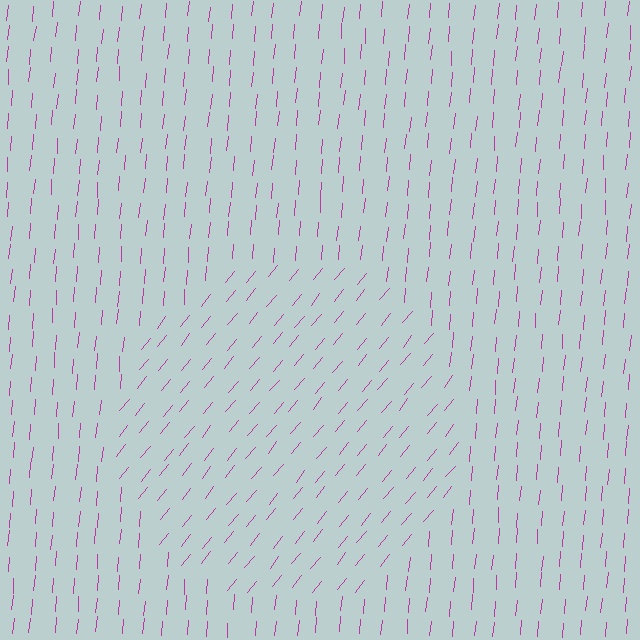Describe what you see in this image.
The image is filled with small magenta line segments. A circle region in the image has lines oriented differently from the surrounding lines, creating a visible texture boundary.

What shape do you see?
I see a circle.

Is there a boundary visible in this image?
Yes, there is a texture boundary formed by a change in line orientation.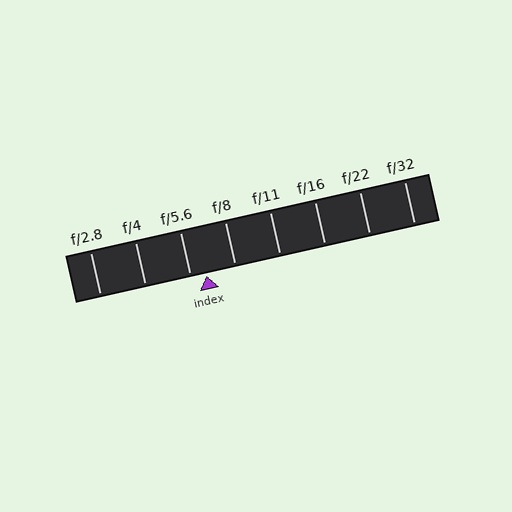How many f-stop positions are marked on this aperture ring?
There are 8 f-stop positions marked.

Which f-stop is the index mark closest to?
The index mark is closest to f/5.6.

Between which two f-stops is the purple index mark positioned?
The index mark is between f/5.6 and f/8.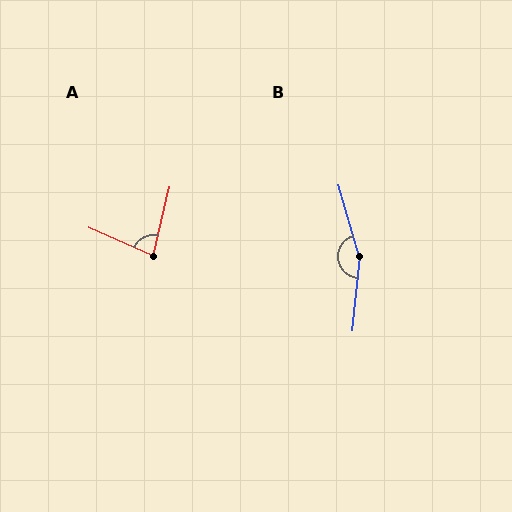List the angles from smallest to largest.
A (79°), B (158°).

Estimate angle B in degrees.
Approximately 158 degrees.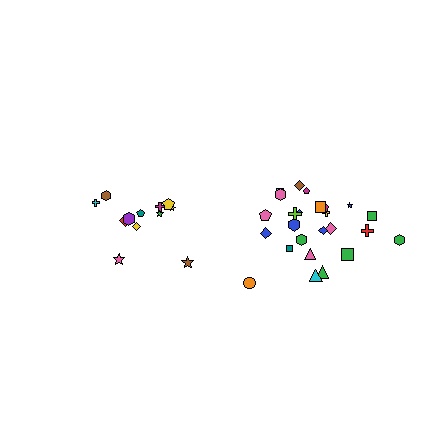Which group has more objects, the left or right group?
The right group.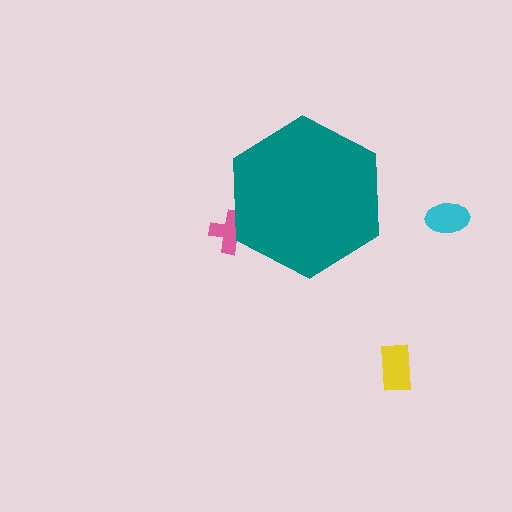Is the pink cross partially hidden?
Yes, the pink cross is partially hidden behind the teal hexagon.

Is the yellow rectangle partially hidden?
No, the yellow rectangle is fully visible.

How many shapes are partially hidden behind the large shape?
1 shape is partially hidden.